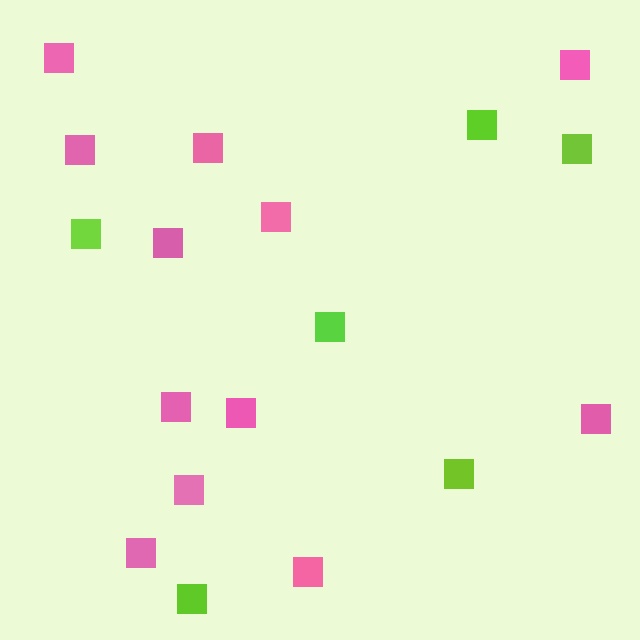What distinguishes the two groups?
There are 2 groups: one group of pink squares (12) and one group of lime squares (6).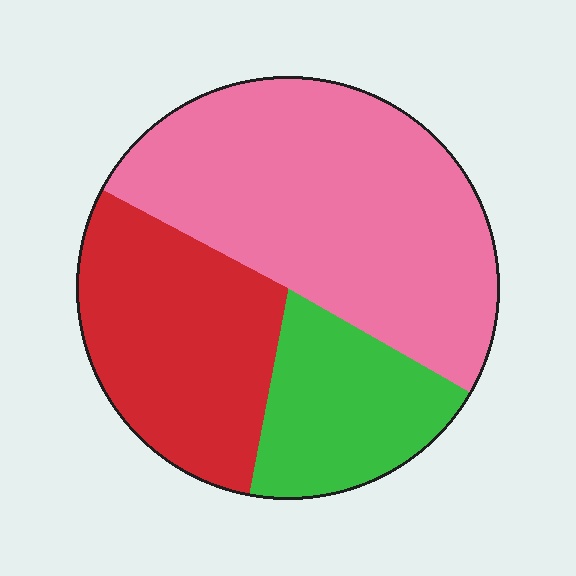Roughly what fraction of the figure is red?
Red takes up about one third (1/3) of the figure.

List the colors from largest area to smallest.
From largest to smallest: pink, red, green.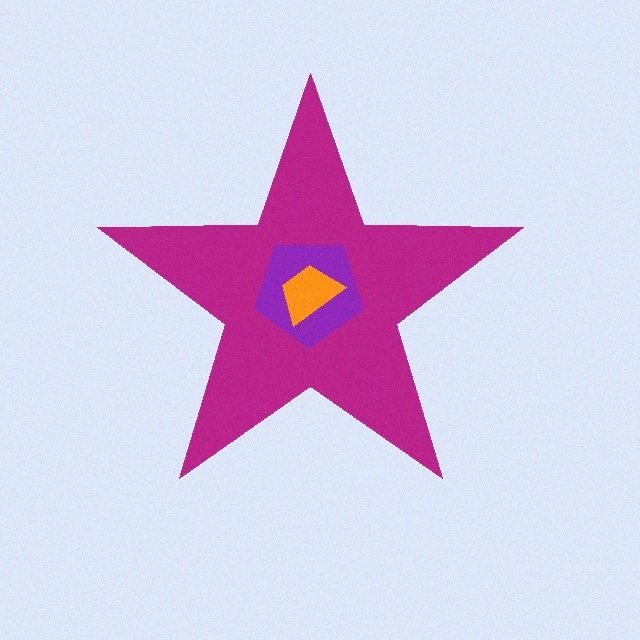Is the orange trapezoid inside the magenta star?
Yes.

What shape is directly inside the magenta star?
The purple pentagon.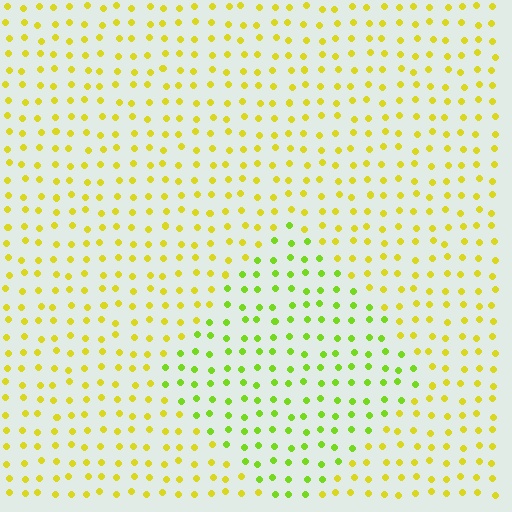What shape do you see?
I see a diamond.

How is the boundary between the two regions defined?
The boundary is defined purely by a slight shift in hue (about 33 degrees). Spacing, size, and orientation are identical on both sides.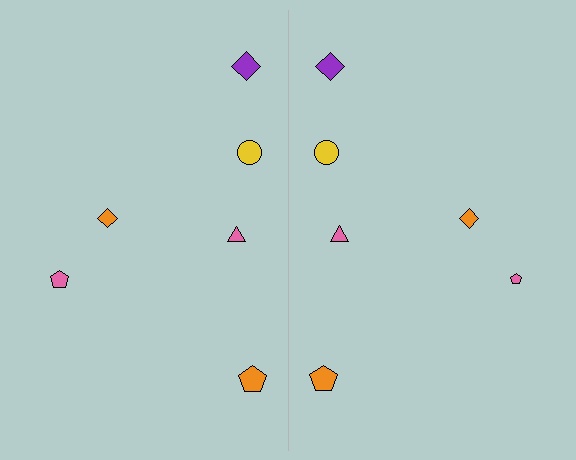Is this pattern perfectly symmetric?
No, the pattern is not perfectly symmetric. The pink pentagon on the right side has a different size than its mirror counterpart.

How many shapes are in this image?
There are 12 shapes in this image.